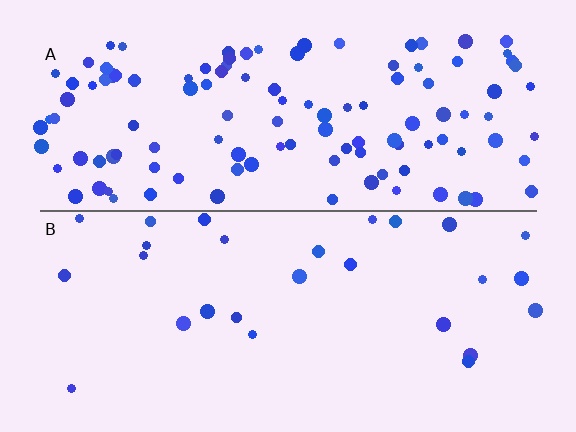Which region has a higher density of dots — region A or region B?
A (the top).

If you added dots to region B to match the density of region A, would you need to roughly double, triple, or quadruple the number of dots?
Approximately quadruple.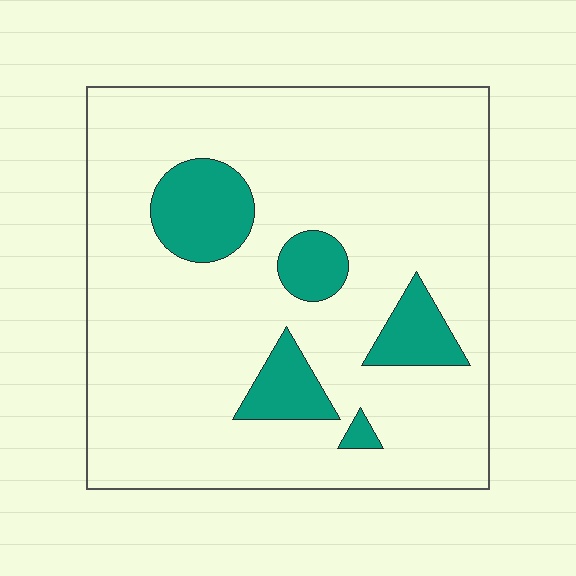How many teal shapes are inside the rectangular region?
5.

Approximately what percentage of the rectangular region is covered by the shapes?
Approximately 15%.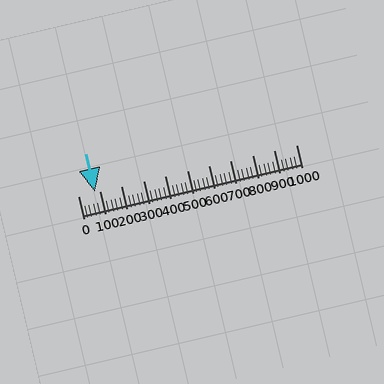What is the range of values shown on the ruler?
The ruler shows values from 0 to 1000.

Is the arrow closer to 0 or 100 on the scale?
The arrow is closer to 100.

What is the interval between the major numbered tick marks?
The major tick marks are spaced 100 units apart.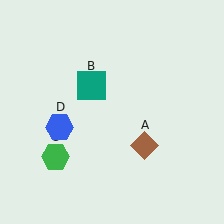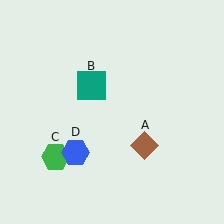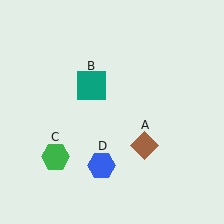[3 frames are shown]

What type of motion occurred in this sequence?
The blue hexagon (object D) rotated counterclockwise around the center of the scene.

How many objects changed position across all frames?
1 object changed position: blue hexagon (object D).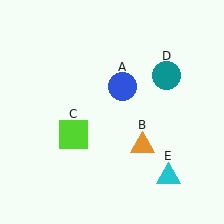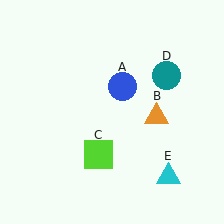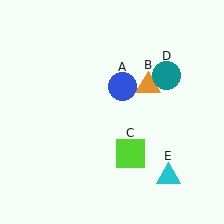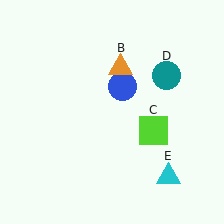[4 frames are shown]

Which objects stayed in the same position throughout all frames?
Blue circle (object A) and teal circle (object D) and cyan triangle (object E) remained stationary.